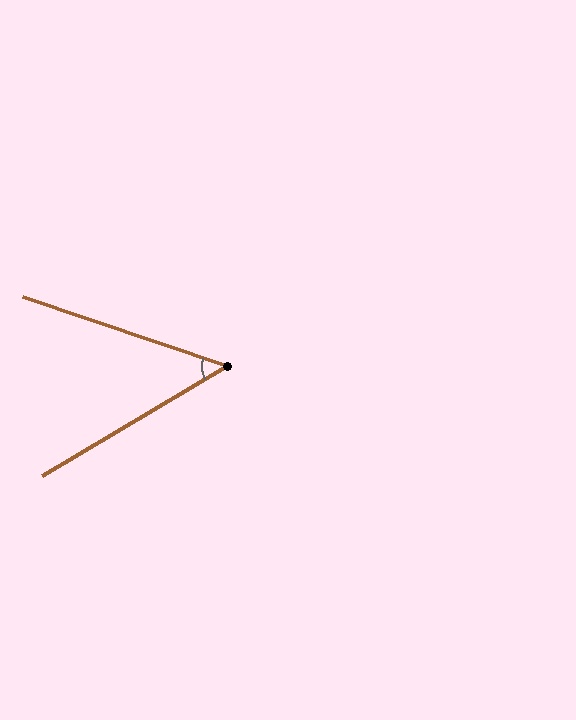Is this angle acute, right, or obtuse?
It is acute.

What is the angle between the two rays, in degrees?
Approximately 50 degrees.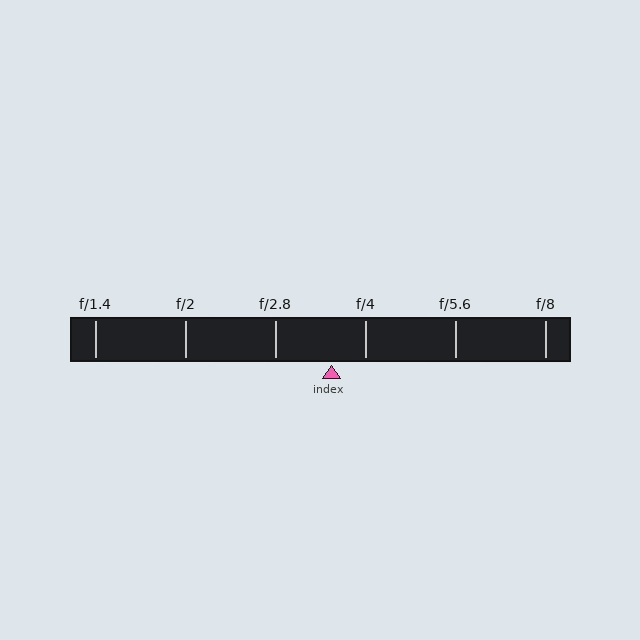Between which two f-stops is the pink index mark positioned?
The index mark is between f/2.8 and f/4.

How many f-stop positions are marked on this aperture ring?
There are 6 f-stop positions marked.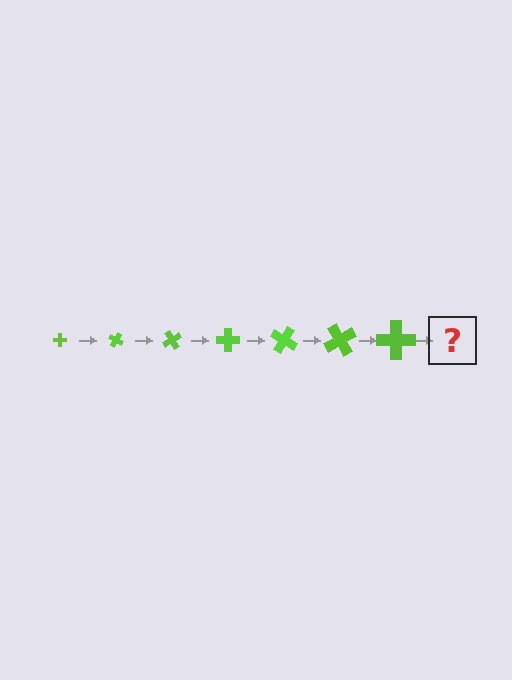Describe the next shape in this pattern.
It should be a cross, larger than the previous one and rotated 210 degrees from the start.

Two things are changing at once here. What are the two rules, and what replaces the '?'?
The two rules are that the cross grows larger each step and it rotates 30 degrees each step. The '?' should be a cross, larger than the previous one and rotated 210 degrees from the start.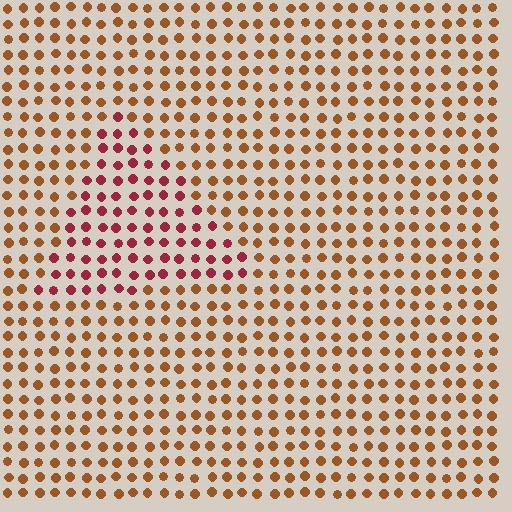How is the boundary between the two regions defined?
The boundary is defined purely by a slight shift in hue (about 40 degrees). Spacing, size, and orientation are identical on both sides.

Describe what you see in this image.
The image is filled with small brown elements in a uniform arrangement. A triangle-shaped region is visible where the elements are tinted to a slightly different hue, forming a subtle color boundary.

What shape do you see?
I see a triangle.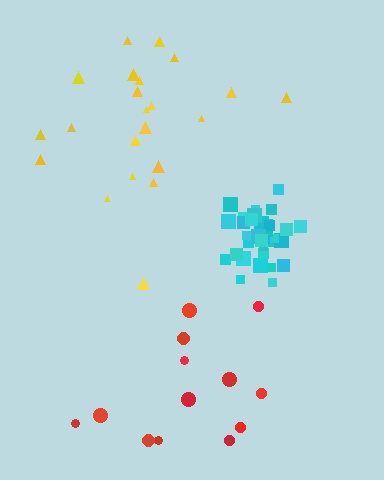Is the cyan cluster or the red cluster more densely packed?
Cyan.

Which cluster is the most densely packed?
Cyan.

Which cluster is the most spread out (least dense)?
Red.